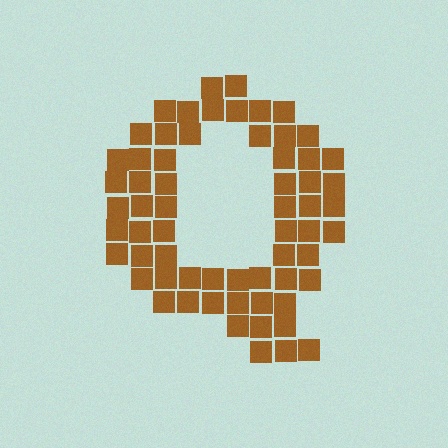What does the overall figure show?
The overall figure shows the letter Q.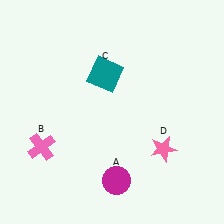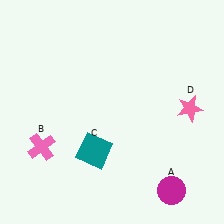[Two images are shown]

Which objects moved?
The objects that moved are: the magenta circle (A), the teal square (C), the pink star (D).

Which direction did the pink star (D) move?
The pink star (D) moved up.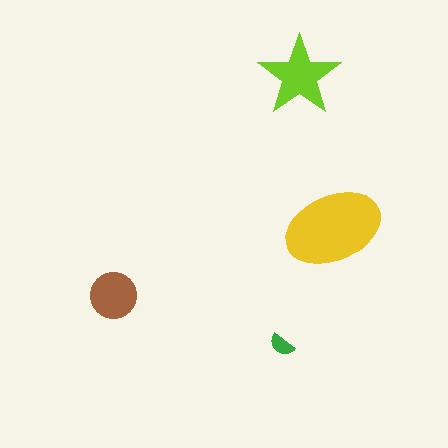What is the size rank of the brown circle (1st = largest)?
3rd.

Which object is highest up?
The lime star is topmost.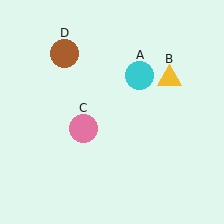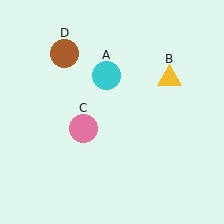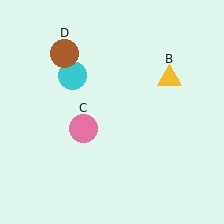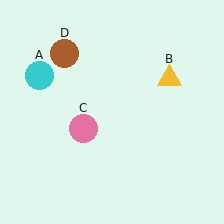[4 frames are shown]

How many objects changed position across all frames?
1 object changed position: cyan circle (object A).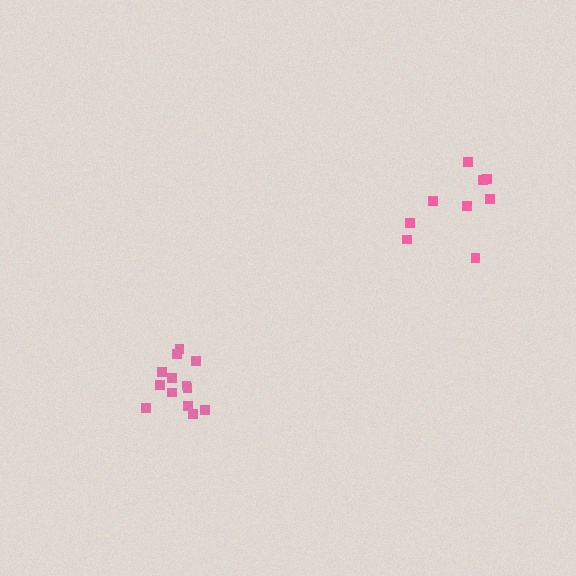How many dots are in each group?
Group 1: 13 dots, Group 2: 9 dots (22 total).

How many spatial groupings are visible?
There are 2 spatial groupings.